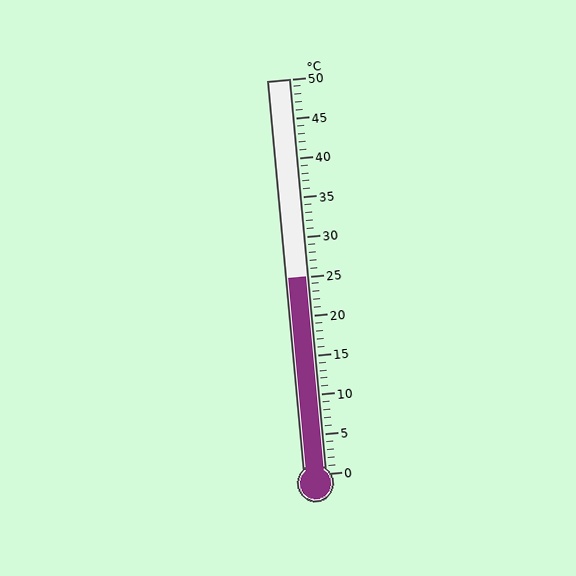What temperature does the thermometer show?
The thermometer shows approximately 25°C.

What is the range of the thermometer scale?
The thermometer scale ranges from 0°C to 50°C.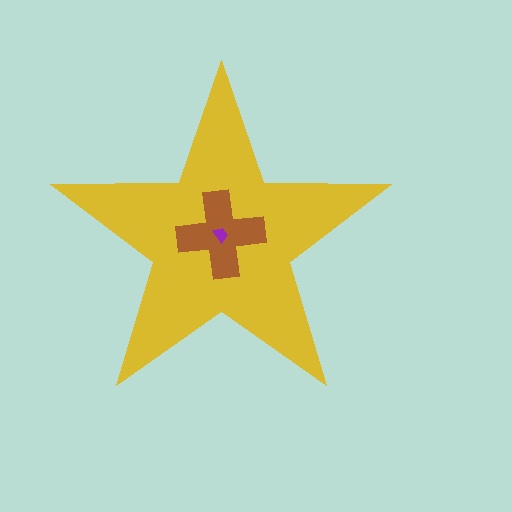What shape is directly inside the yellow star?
The brown cross.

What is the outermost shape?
The yellow star.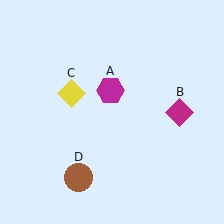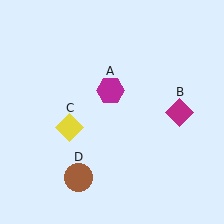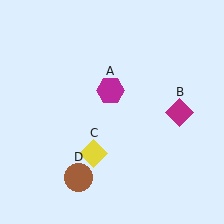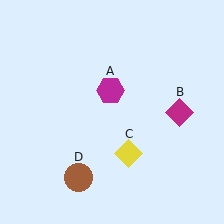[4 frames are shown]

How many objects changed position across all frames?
1 object changed position: yellow diamond (object C).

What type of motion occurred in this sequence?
The yellow diamond (object C) rotated counterclockwise around the center of the scene.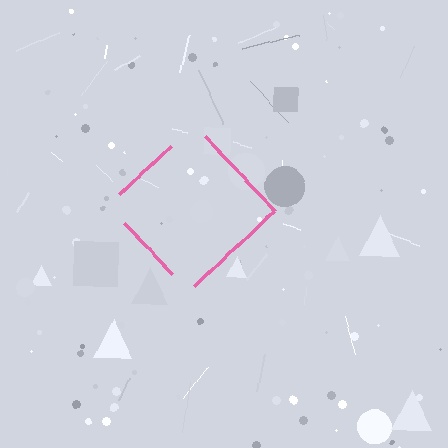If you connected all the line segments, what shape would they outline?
They would outline a diamond.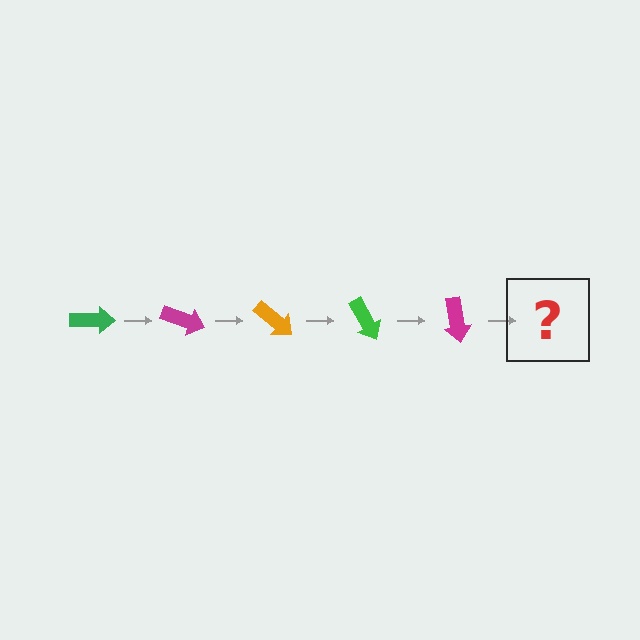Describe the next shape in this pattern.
It should be an orange arrow, rotated 100 degrees from the start.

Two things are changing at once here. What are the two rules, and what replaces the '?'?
The two rules are that it rotates 20 degrees each step and the color cycles through green, magenta, and orange. The '?' should be an orange arrow, rotated 100 degrees from the start.